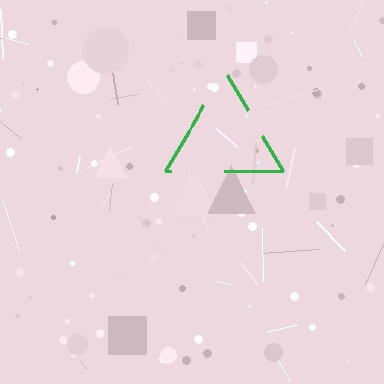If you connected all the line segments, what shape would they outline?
They would outline a triangle.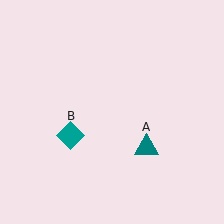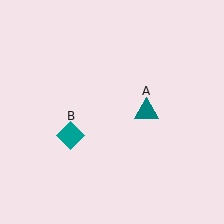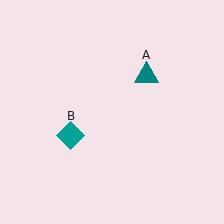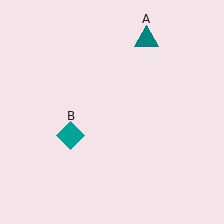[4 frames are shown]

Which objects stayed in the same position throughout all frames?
Teal diamond (object B) remained stationary.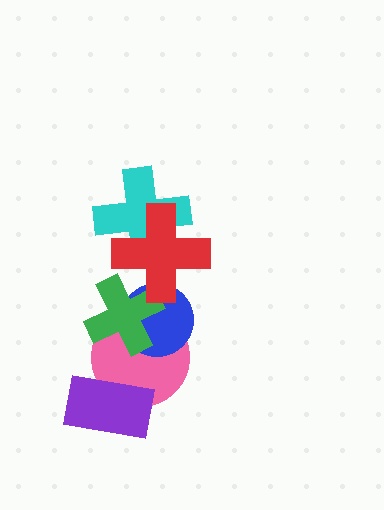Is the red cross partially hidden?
No, no other shape covers it.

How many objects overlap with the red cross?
3 objects overlap with the red cross.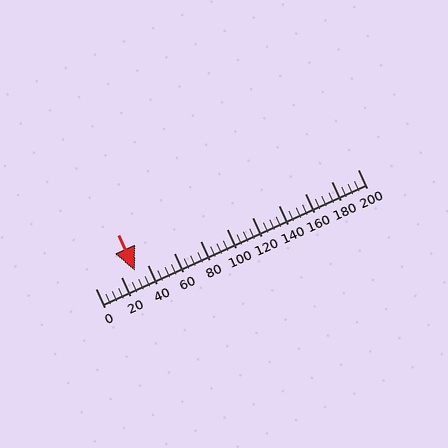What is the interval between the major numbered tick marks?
The major tick marks are spaced 20 units apart.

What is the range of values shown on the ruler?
The ruler shows values from 0 to 200.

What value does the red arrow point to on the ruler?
The red arrow points to approximately 30.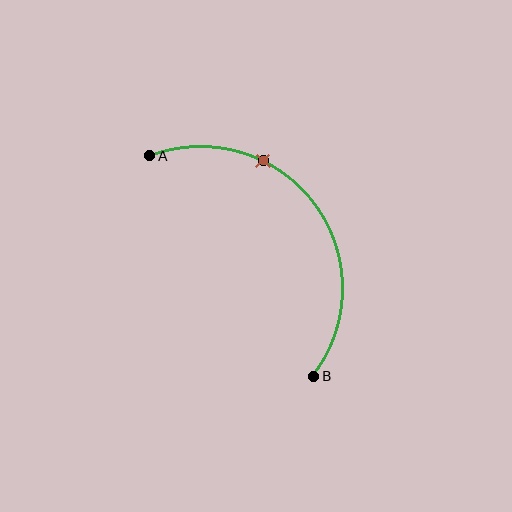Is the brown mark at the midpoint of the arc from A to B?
No. The brown mark lies on the arc but is closer to endpoint A. The arc midpoint would be at the point on the curve equidistant along the arc from both A and B.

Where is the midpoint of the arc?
The arc midpoint is the point on the curve farthest from the straight line joining A and B. It sits above and to the right of that line.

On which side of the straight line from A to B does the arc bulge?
The arc bulges above and to the right of the straight line connecting A and B.